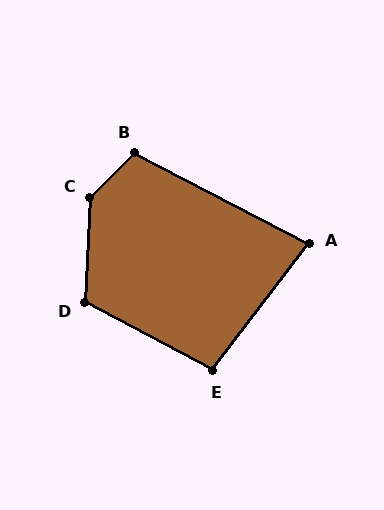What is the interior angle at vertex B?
Approximately 107 degrees (obtuse).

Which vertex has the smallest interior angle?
A, at approximately 80 degrees.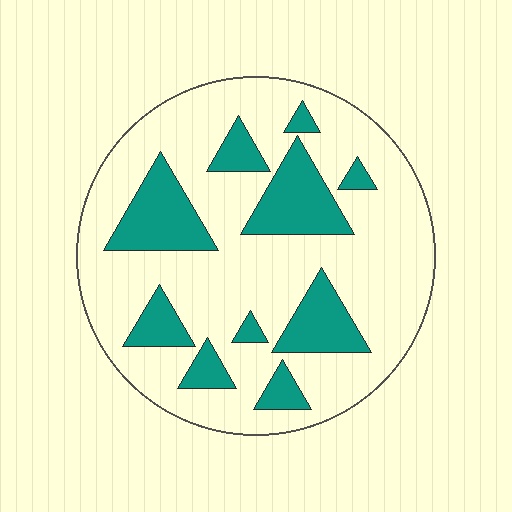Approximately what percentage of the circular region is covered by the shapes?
Approximately 25%.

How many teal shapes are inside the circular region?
10.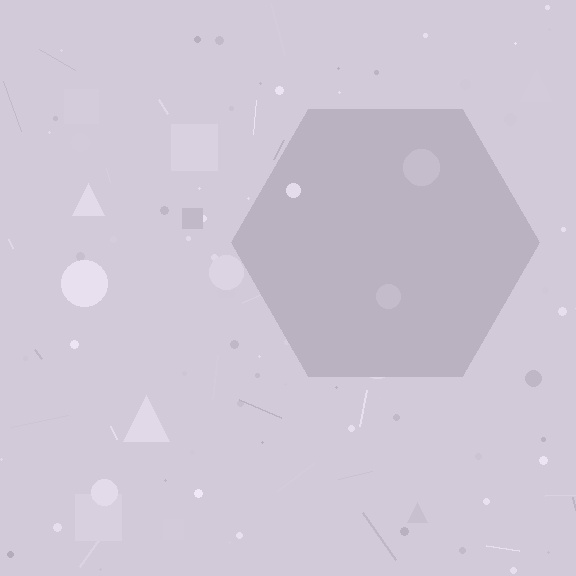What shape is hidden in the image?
A hexagon is hidden in the image.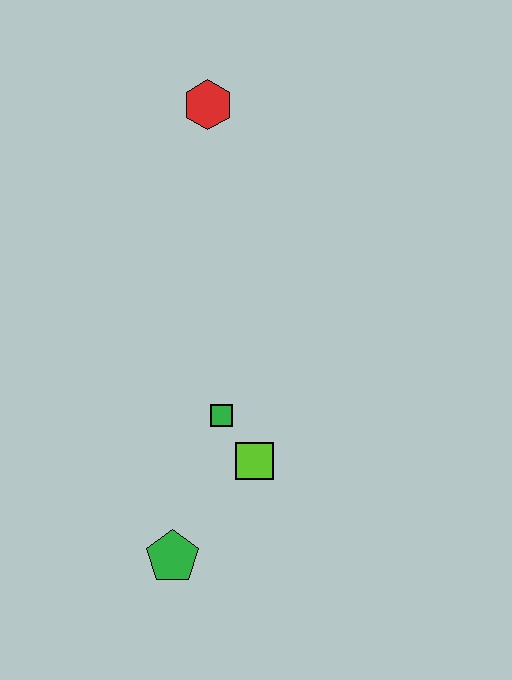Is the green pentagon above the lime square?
No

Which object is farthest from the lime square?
The red hexagon is farthest from the lime square.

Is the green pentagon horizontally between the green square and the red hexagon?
No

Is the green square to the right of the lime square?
No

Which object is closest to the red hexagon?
The green square is closest to the red hexagon.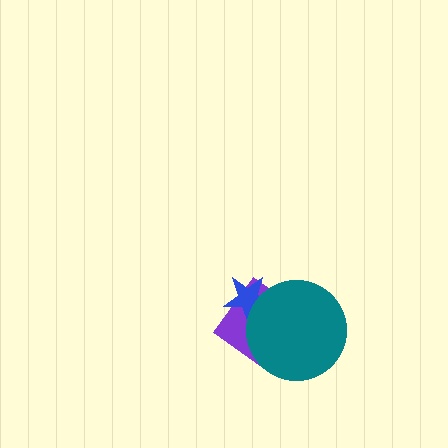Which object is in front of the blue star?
The teal circle is in front of the blue star.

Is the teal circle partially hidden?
No, no other shape covers it.